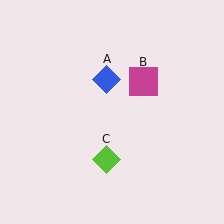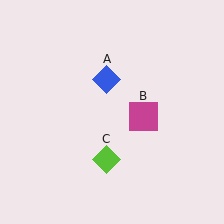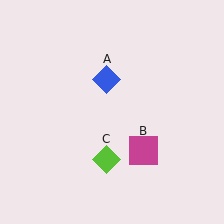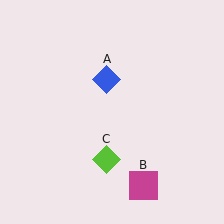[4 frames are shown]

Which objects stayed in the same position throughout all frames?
Blue diamond (object A) and lime diamond (object C) remained stationary.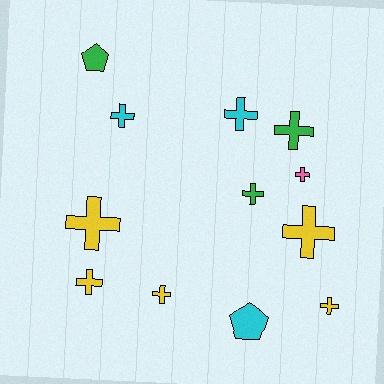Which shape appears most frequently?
Cross, with 10 objects.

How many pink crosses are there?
There is 1 pink cross.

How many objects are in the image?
There are 12 objects.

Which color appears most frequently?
Yellow, with 5 objects.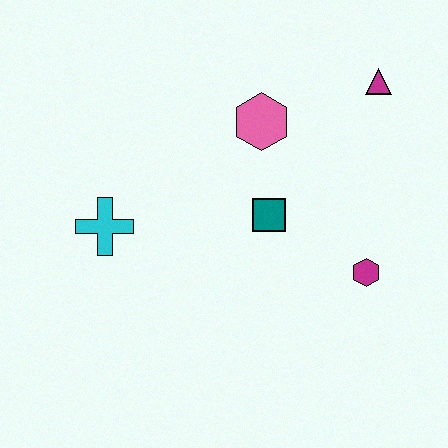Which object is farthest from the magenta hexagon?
The cyan cross is farthest from the magenta hexagon.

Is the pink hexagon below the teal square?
No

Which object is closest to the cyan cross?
The teal square is closest to the cyan cross.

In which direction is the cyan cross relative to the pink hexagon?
The cyan cross is to the left of the pink hexagon.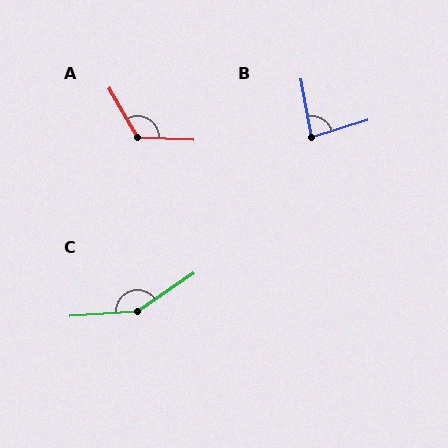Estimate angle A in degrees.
Approximately 123 degrees.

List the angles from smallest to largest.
B (83°), A (123°), C (150°).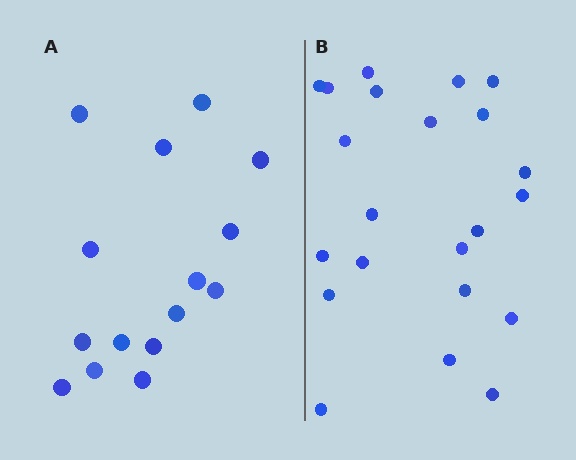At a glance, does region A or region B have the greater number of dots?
Region B (the right region) has more dots.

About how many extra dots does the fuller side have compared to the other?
Region B has roughly 8 or so more dots than region A.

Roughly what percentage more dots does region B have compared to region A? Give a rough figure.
About 45% more.